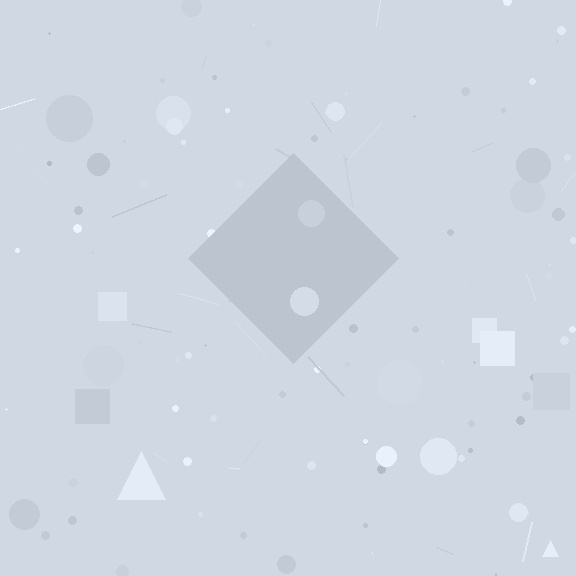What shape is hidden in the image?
A diamond is hidden in the image.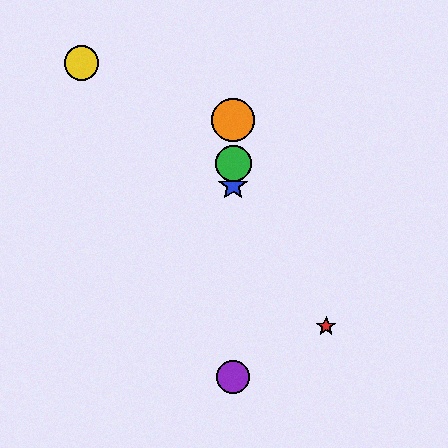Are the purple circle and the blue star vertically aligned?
Yes, both are at x≈233.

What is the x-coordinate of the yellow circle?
The yellow circle is at x≈82.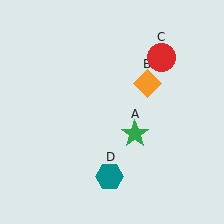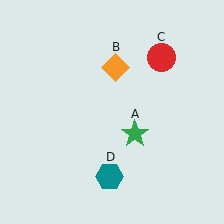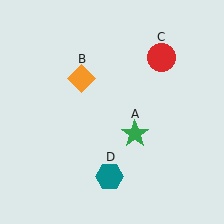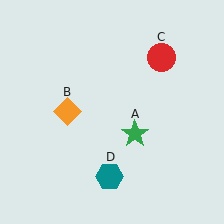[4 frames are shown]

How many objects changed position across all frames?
1 object changed position: orange diamond (object B).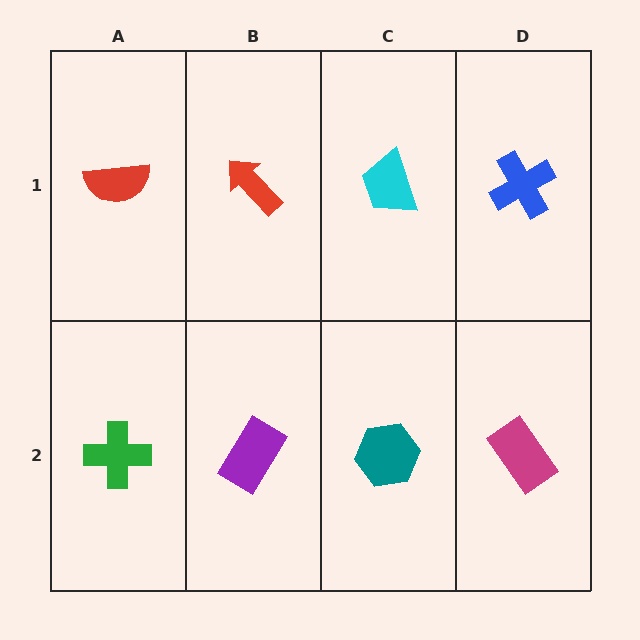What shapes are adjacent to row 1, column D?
A magenta rectangle (row 2, column D), a cyan trapezoid (row 1, column C).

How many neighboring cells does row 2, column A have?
2.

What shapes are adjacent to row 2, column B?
A red arrow (row 1, column B), a green cross (row 2, column A), a teal hexagon (row 2, column C).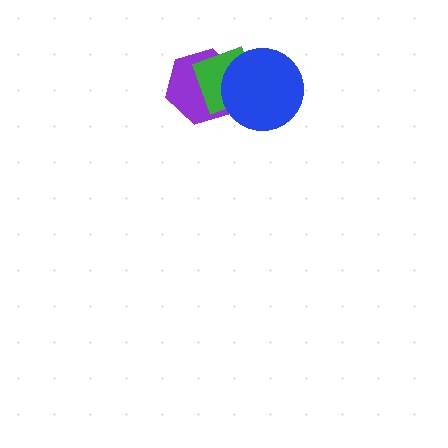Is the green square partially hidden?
Yes, it is partially covered by another shape.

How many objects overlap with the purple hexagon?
2 objects overlap with the purple hexagon.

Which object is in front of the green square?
The blue circle is in front of the green square.